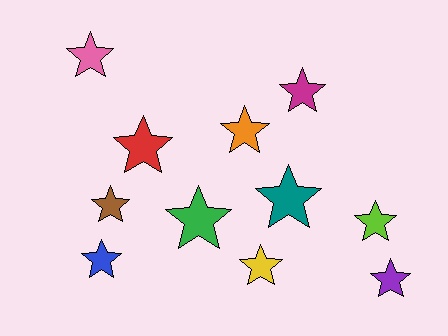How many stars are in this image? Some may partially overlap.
There are 11 stars.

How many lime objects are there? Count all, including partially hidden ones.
There is 1 lime object.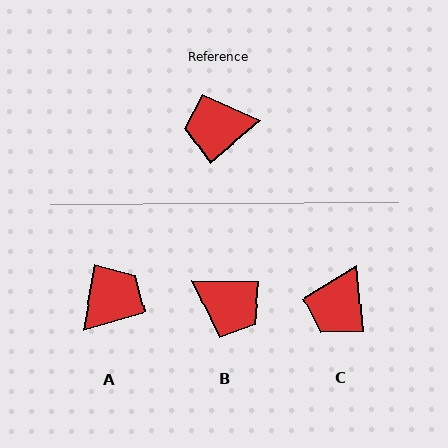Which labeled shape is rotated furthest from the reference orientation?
A, about 140 degrees away.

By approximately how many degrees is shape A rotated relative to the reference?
Approximately 140 degrees clockwise.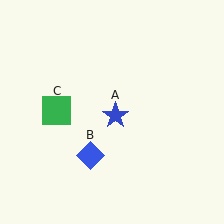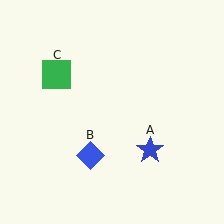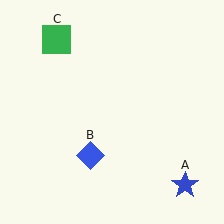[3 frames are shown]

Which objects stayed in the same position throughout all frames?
Blue diamond (object B) remained stationary.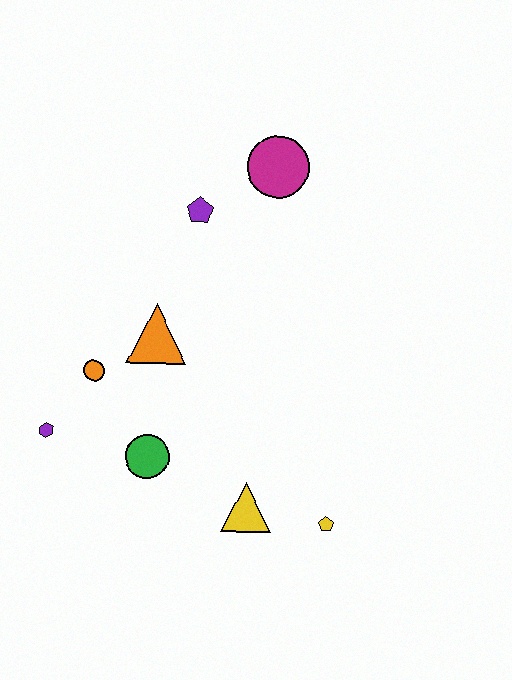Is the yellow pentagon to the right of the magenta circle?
Yes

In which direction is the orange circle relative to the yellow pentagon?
The orange circle is to the left of the yellow pentagon.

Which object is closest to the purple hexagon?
The orange circle is closest to the purple hexagon.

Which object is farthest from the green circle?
The magenta circle is farthest from the green circle.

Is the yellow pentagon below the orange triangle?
Yes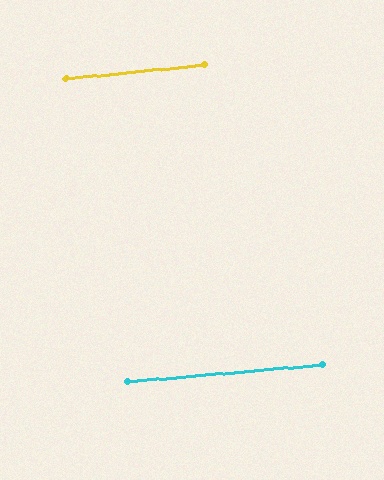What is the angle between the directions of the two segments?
Approximately 1 degree.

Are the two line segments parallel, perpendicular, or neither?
Parallel — their directions differ by only 1.1°.